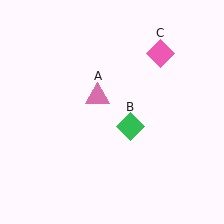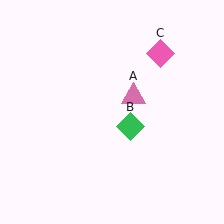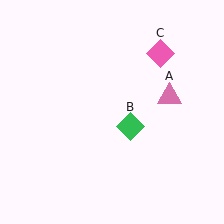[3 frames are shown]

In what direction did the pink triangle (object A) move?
The pink triangle (object A) moved right.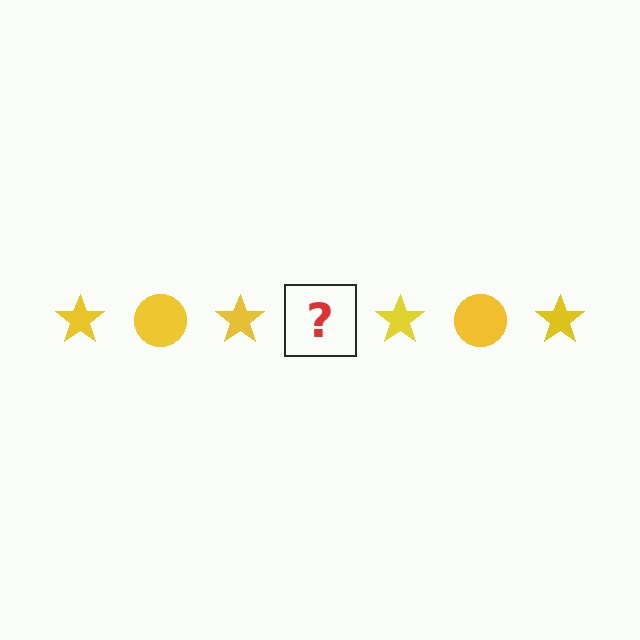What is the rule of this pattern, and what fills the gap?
The rule is that the pattern cycles through star, circle shapes in yellow. The gap should be filled with a yellow circle.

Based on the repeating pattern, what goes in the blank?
The blank should be a yellow circle.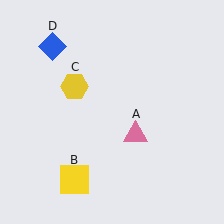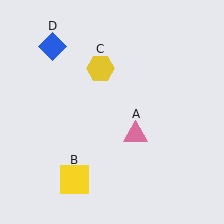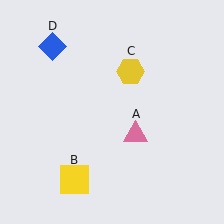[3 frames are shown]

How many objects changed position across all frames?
1 object changed position: yellow hexagon (object C).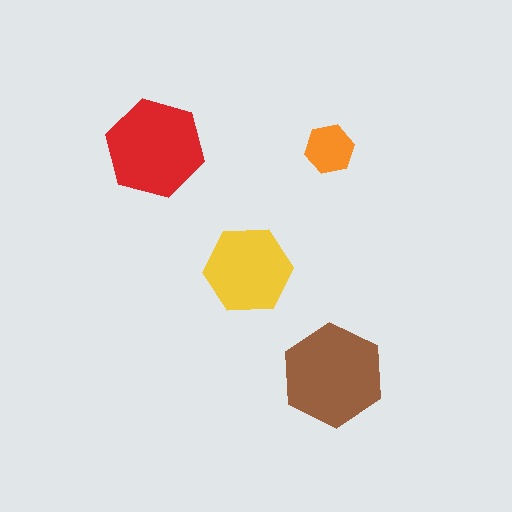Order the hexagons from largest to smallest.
the brown one, the red one, the yellow one, the orange one.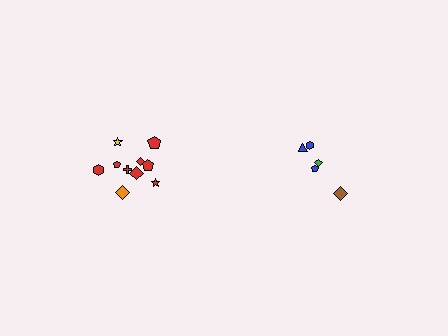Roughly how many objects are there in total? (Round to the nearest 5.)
Roughly 15 objects in total.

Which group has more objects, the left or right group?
The left group.